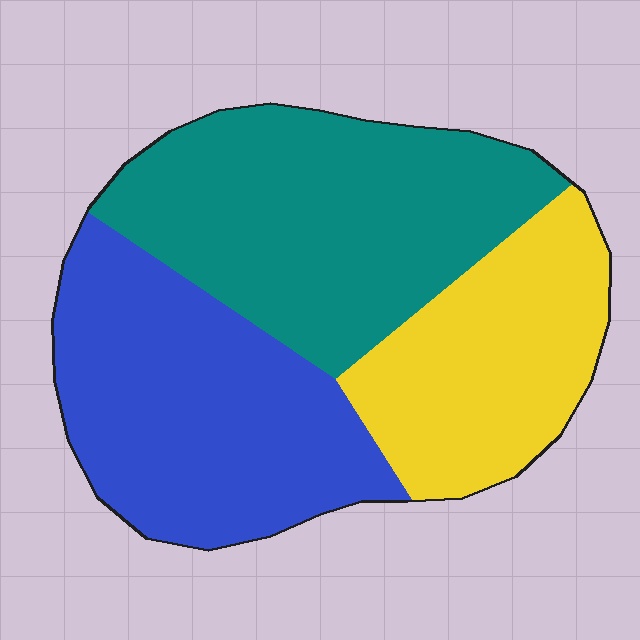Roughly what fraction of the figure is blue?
Blue covers around 35% of the figure.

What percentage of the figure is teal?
Teal covers about 40% of the figure.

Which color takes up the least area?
Yellow, at roughly 25%.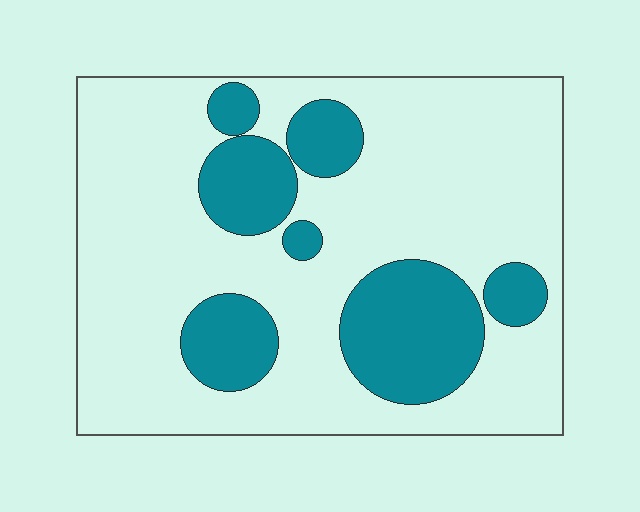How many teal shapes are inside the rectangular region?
7.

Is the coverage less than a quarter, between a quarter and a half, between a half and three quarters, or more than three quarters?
Between a quarter and a half.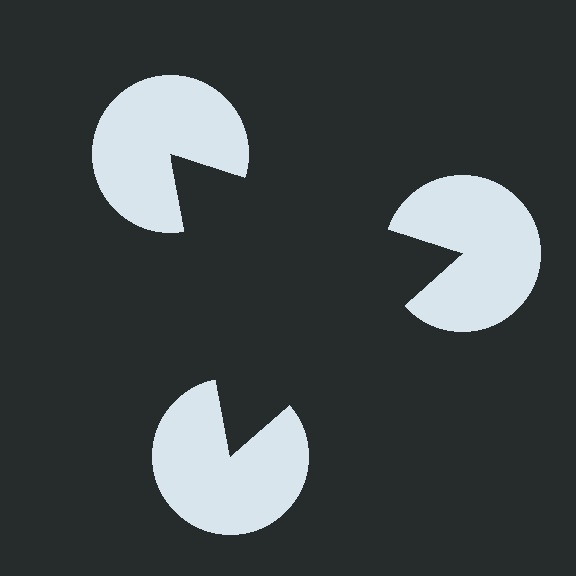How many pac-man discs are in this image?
There are 3 — one at each vertex of the illusory triangle.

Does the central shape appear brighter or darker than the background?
It typically appears slightly darker than the background, even though no actual brightness change is drawn.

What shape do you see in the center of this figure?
An illusory triangle — its edges are inferred from the aligned wedge cuts in the pac-man discs, not physically drawn.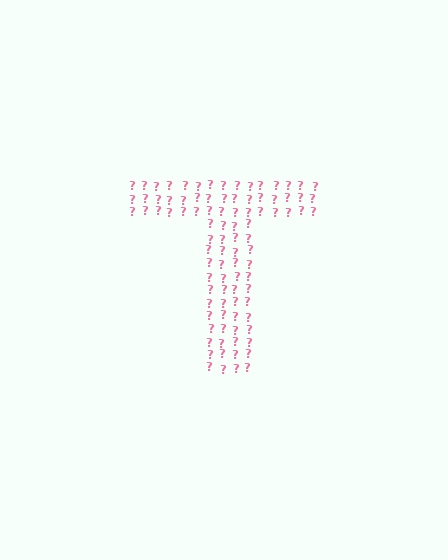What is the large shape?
The large shape is the letter T.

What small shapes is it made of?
It is made of small question marks.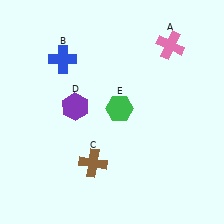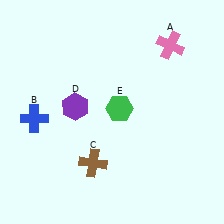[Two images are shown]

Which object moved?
The blue cross (B) moved down.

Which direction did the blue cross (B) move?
The blue cross (B) moved down.